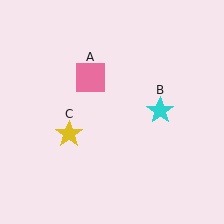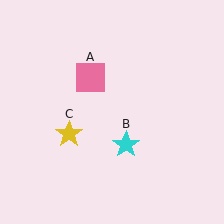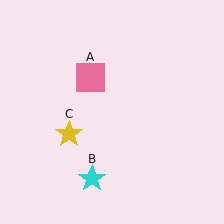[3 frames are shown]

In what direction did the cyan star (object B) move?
The cyan star (object B) moved down and to the left.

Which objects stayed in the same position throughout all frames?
Pink square (object A) and yellow star (object C) remained stationary.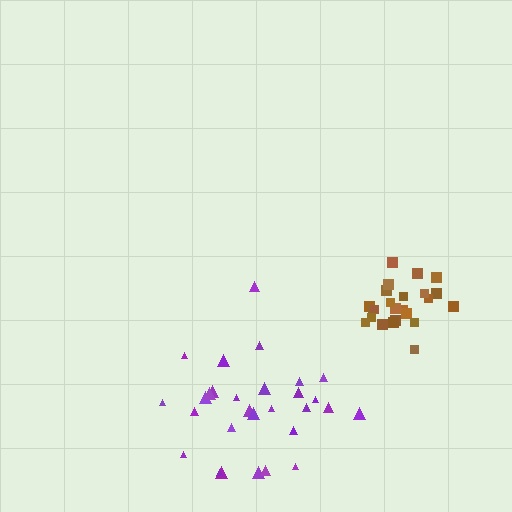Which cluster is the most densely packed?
Brown.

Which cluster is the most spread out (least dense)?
Purple.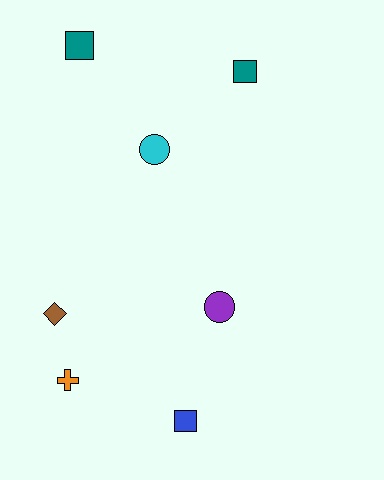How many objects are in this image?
There are 7 objects.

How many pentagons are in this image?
There are no pentagons.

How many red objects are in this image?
There are no red objects.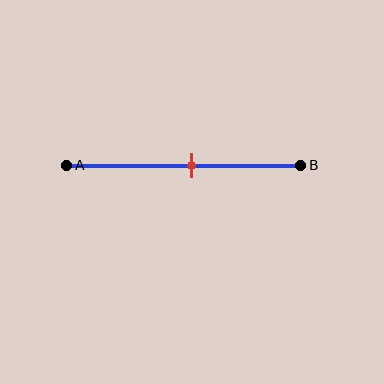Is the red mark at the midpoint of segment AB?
No, the mark is at about 55% from A, not at the 50% midpoint.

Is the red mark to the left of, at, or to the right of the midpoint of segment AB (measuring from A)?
The red mark is to the right of the midpoint of segment AB.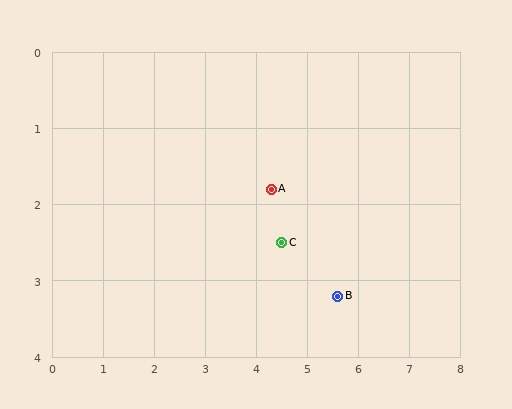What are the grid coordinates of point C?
Point C is at approximately (4.5, 2.5).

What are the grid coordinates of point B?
Point B is at approximately (5.6, 3.2).